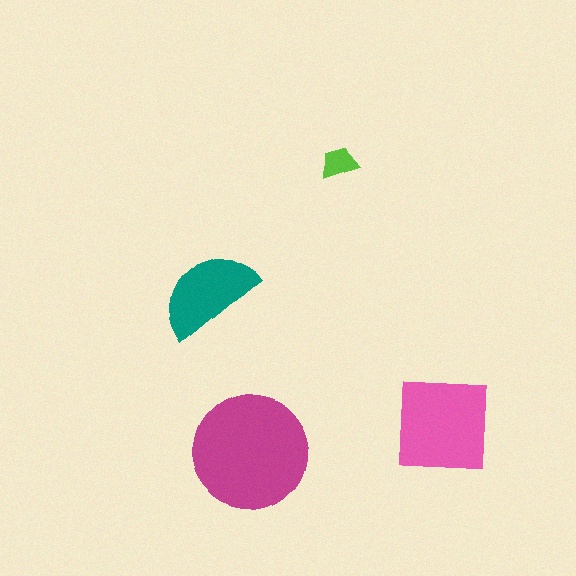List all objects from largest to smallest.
The magenta circle, the pink square, the teal semicircle, the lime trapezoid.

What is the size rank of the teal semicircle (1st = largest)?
3rd.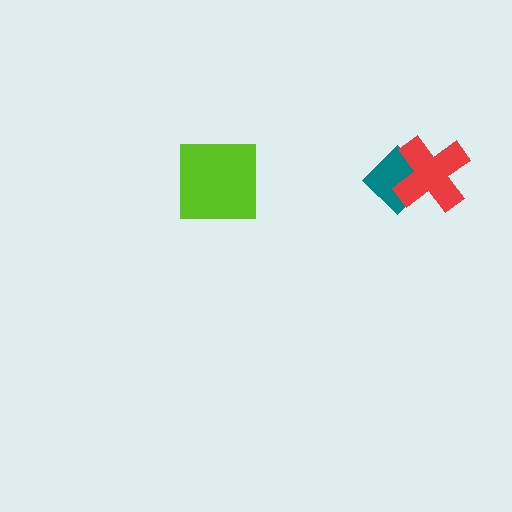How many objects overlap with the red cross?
1 object overlaps with the red cross.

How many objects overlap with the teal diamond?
1 object overlaps with the teal diamond.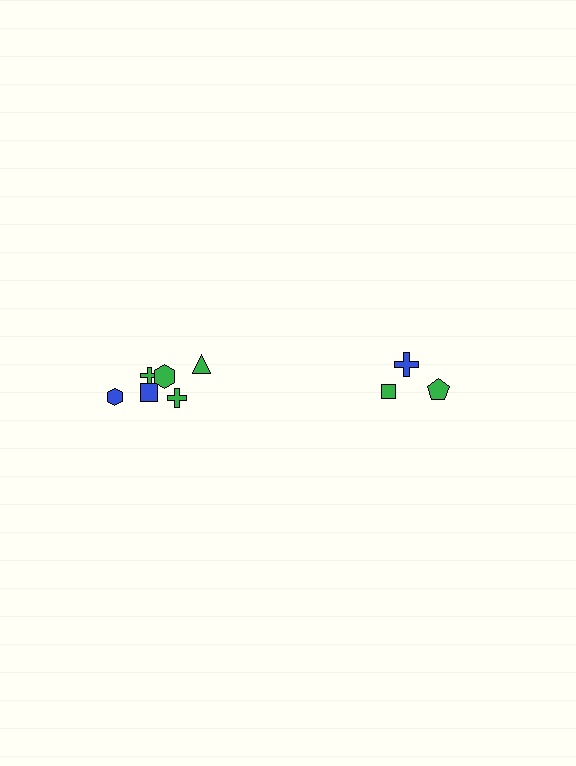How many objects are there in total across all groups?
There are 9 objects.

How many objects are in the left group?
There are 6 objects.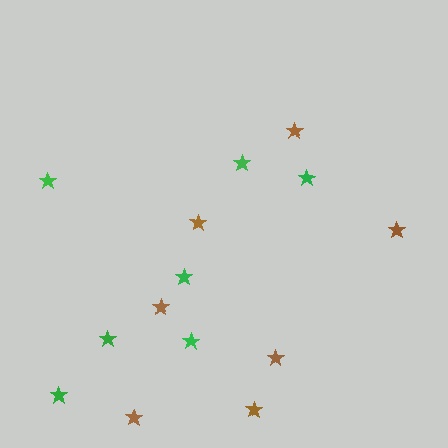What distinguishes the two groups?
There are 2 groups: one group of brown stars (7) and one group of green stars (7).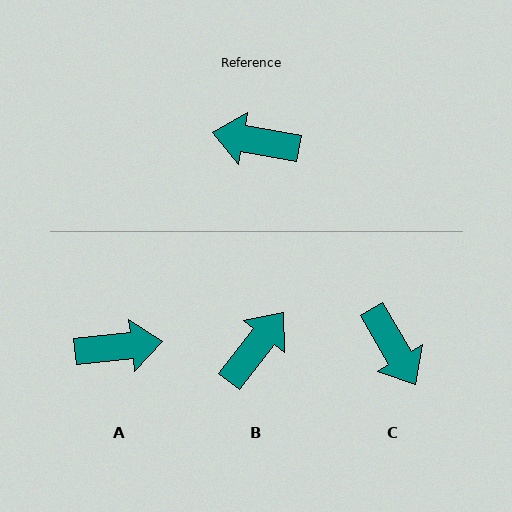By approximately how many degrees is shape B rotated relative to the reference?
Approximately 118 degrees clockwise.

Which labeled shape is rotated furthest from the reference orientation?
A, about 163 degrees away.